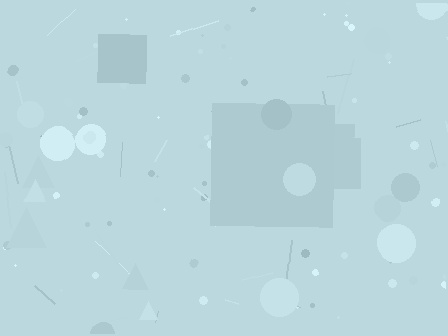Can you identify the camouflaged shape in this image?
The camouflaged shape is a square.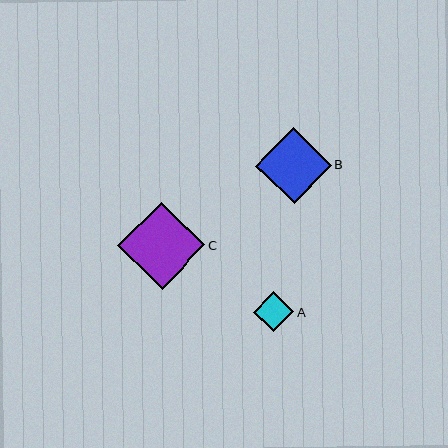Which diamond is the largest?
Diamond C is the largest with a size of approximately 87 pixels.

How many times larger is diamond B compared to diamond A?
Diamond B is approximately 1.9 times the size of diamond A.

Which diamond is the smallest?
Diamond A is the smallest with a size of approximately 40 pixels.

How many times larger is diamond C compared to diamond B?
Diamond C is approximately 1.1 times the size of diamond B.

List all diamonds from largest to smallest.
From largest to smallest: C, B, A.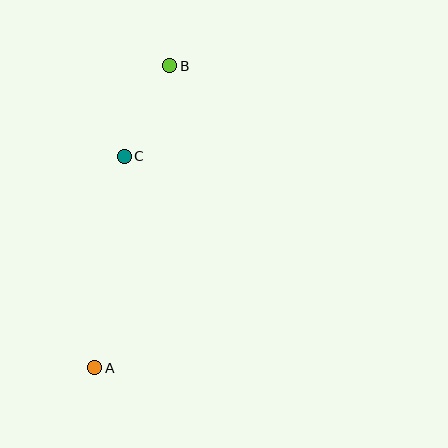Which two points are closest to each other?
Points B and C are closest to each other.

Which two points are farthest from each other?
Points A and B are farthest from each other.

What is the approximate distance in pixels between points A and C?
The distance between A and C is approximately 214 pixels.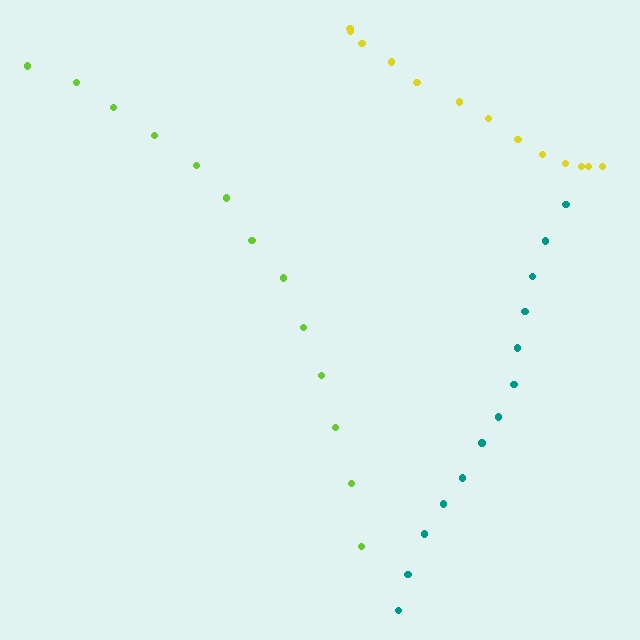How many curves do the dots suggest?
There are 3 distinct paths.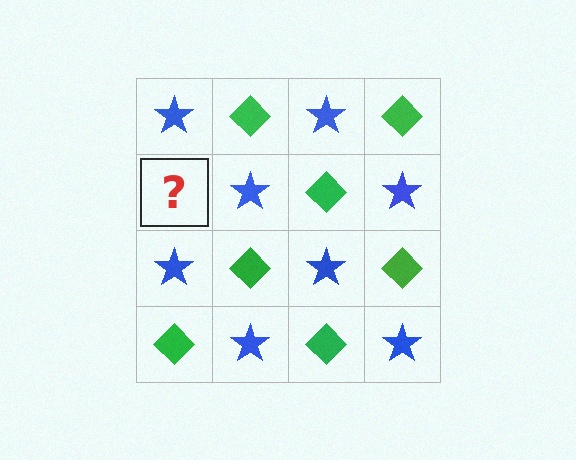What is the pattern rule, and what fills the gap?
The rule is that it alternates blue star and green diamond in a checkerboard pattern. The gap should be filled with a green diamond.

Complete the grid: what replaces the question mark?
The question mark should be replaced with a green diamond.